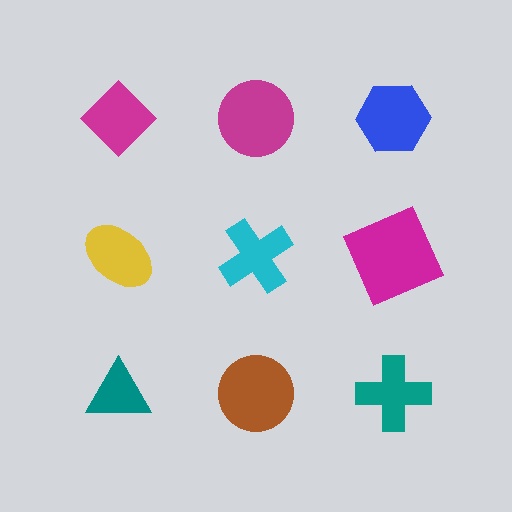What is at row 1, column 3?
A blue hexagon.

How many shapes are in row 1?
3 shapes.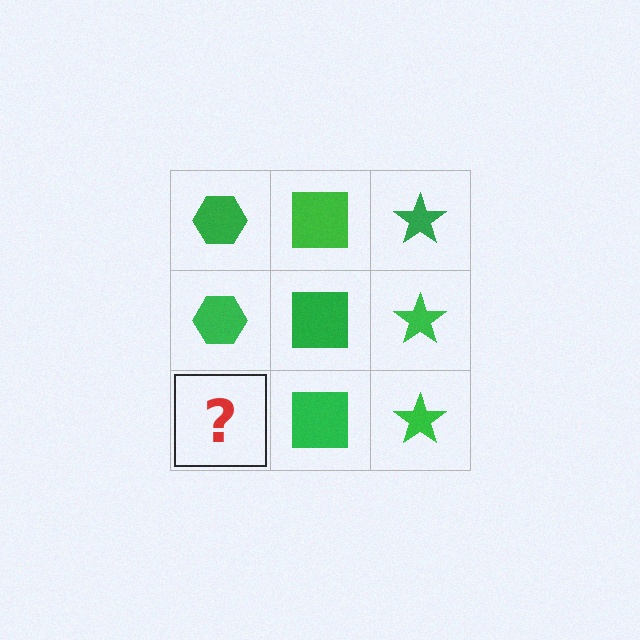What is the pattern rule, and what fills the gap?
The rule is that each column has a consistent shape. The gap should be filled with a green hexagon.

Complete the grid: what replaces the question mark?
The question mark should be replaced with a green hexagon.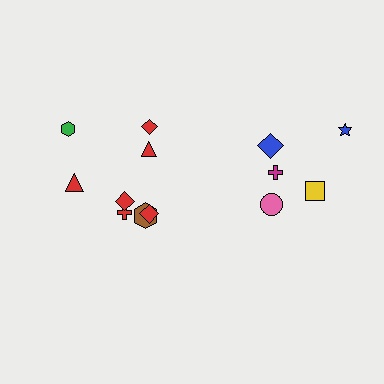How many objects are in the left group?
There are 8 objects.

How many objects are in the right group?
There are 5 objects.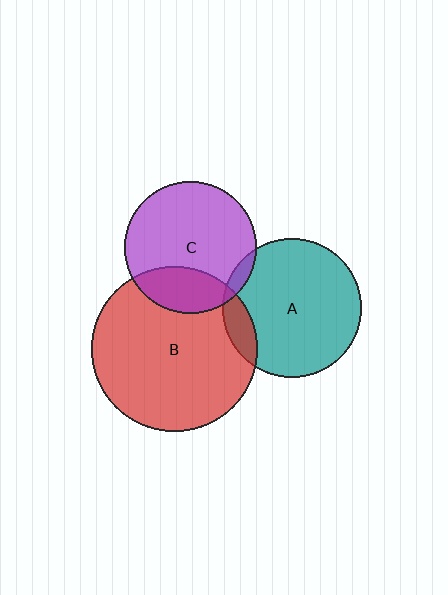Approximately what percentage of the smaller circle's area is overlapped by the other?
Approximately 10%.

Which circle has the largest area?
Circle B (red).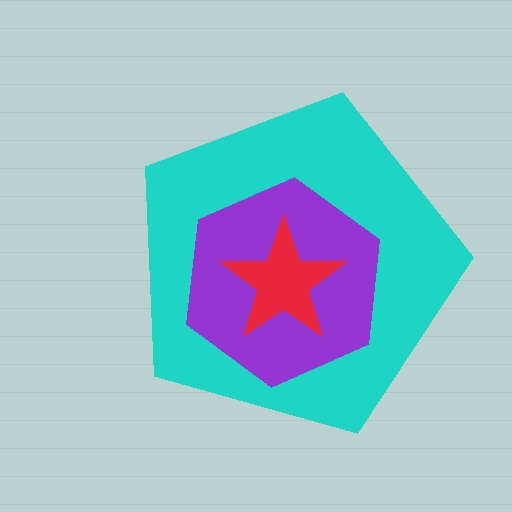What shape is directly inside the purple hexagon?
The red star.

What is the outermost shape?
The cyan pentagon.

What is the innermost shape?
The red star.